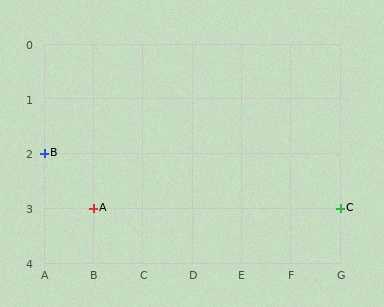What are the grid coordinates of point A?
Point A is at grid coordinates (B, 3).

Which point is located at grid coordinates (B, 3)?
Point A is at (B, 3).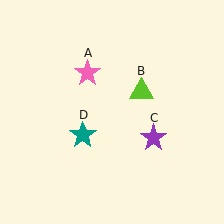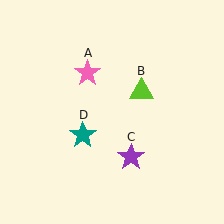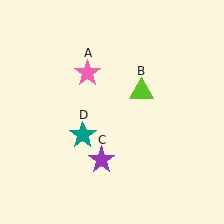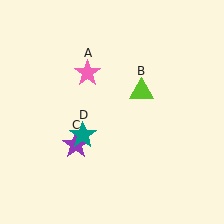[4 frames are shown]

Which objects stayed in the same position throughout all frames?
Pink star (object A) and lime triangle (object B) and teal star (object D) remained stationary.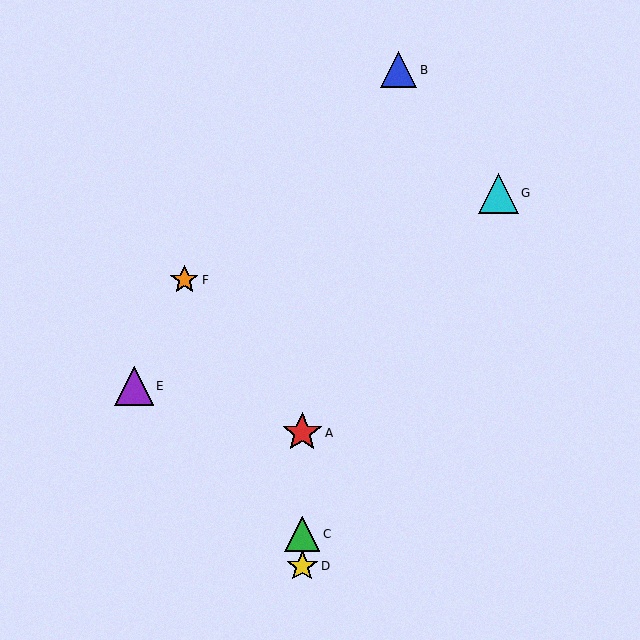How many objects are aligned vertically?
3 objects (A, C, D) are aligned vertically.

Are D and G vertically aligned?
No, D is at x≈302 and G is at x≈498.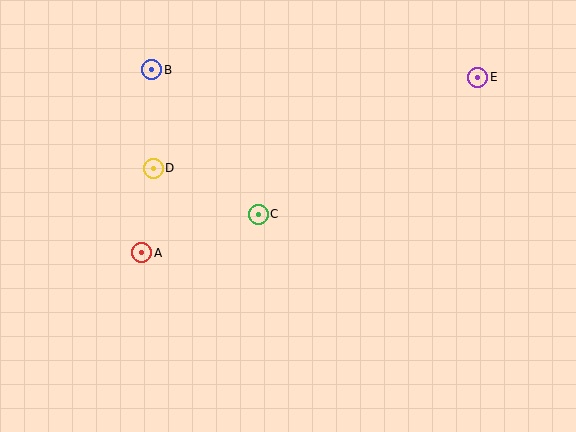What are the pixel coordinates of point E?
Point E is at (478, 77).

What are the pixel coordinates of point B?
Point B is at (152, 70).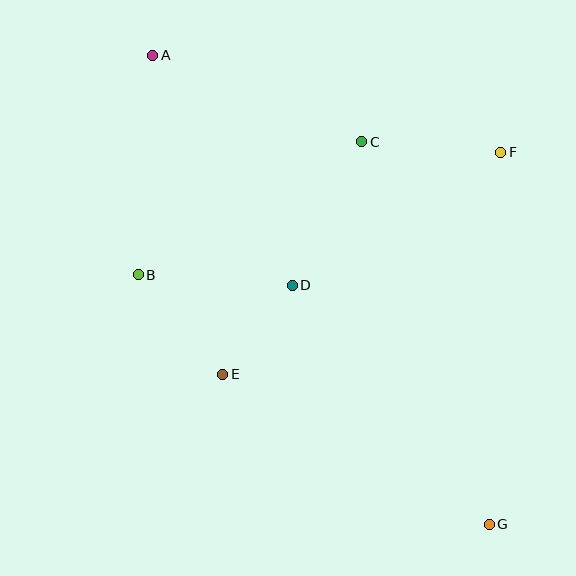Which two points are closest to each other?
Points D and E are closest to each other.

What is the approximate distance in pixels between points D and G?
The distance between D and G is approximately 310 pixels.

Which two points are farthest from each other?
Points A and G are farthest from each other.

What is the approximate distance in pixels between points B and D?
The distance between B and D is approximately 155 pixels.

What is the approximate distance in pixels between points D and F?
The distance between D and F is approximately 247 pixels.